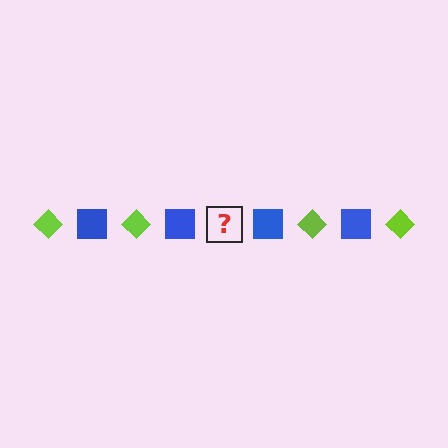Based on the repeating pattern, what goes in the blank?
The blank should be a lime diamond.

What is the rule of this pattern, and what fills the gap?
The rule is that the pattern alternates between lime diamond and blue square. The gap should be filled with a lime diamond.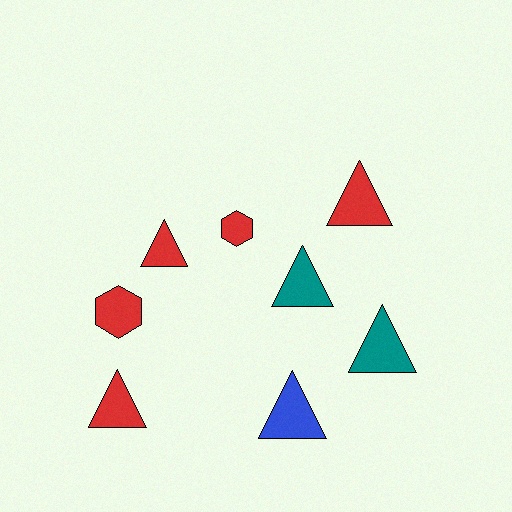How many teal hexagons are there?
There are no teal hexagons.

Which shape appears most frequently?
Triangle, with 6 objects.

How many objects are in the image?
There are 8 objects.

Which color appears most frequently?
Red, with 5 objects.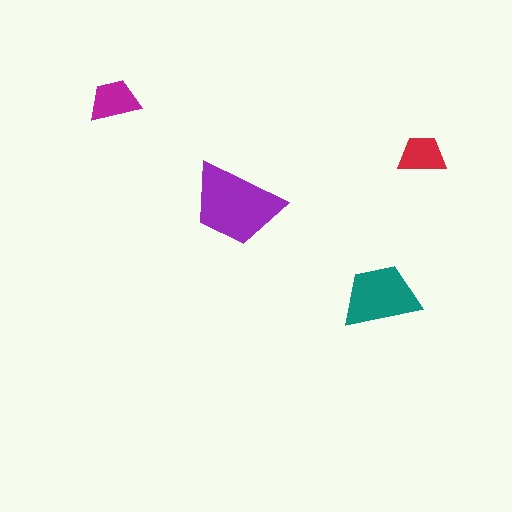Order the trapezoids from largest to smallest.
the purple one, the teal one, the magenta one, the red one.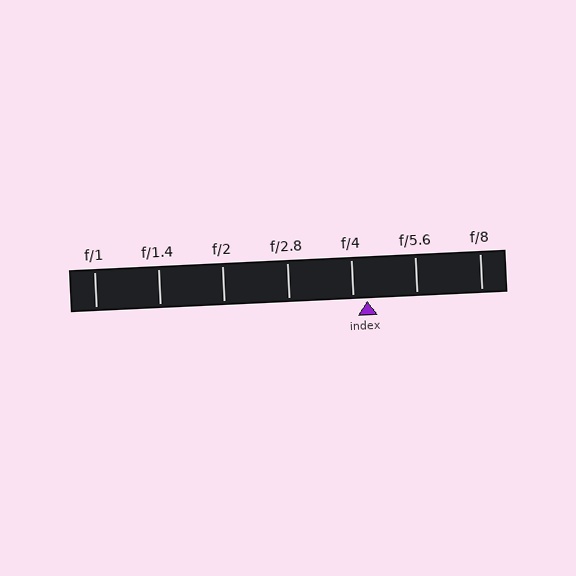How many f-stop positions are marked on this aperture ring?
There are 7 f-stop positions marked.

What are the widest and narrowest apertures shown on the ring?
The widest aperture shown is f/1 and the narrowest is f/8.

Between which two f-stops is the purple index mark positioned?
The index mark is between f/4 and f/5.6.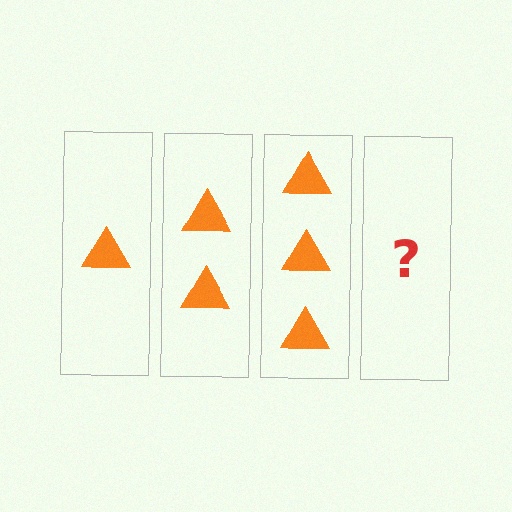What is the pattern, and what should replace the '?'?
The pattern is that each step adds one more triangle. The '?' should be 4 triangles.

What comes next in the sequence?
The next element should be 4 triangles.